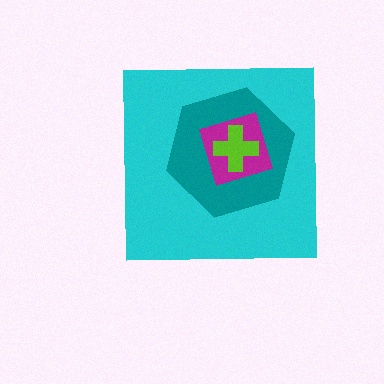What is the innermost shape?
The lime cross.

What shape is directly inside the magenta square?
The lime cross.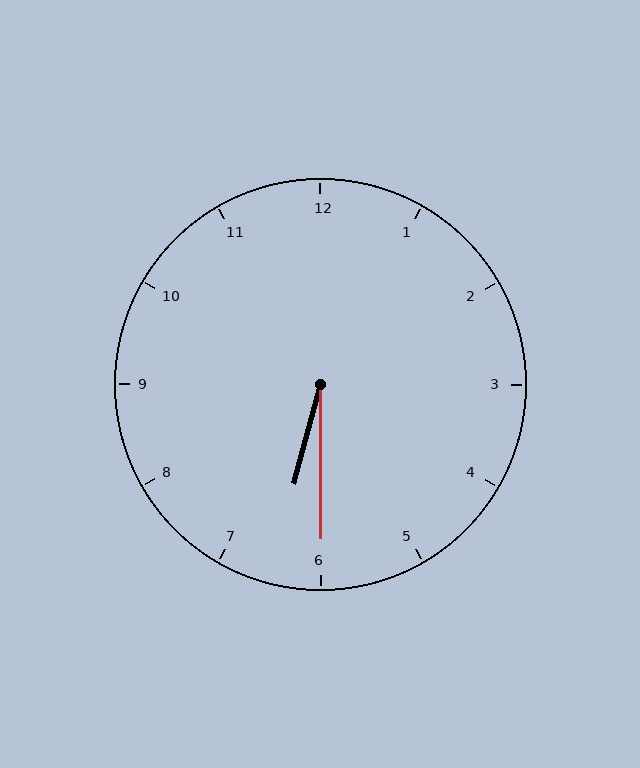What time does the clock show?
6:30.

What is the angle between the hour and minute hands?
Approximately 15 degrees.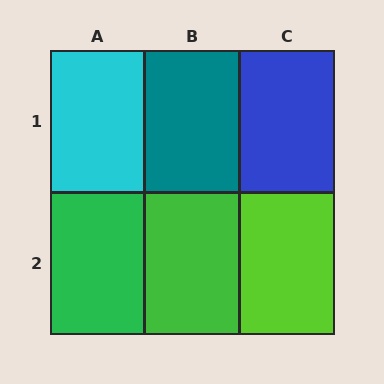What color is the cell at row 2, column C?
Lime.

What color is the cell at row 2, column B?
Green.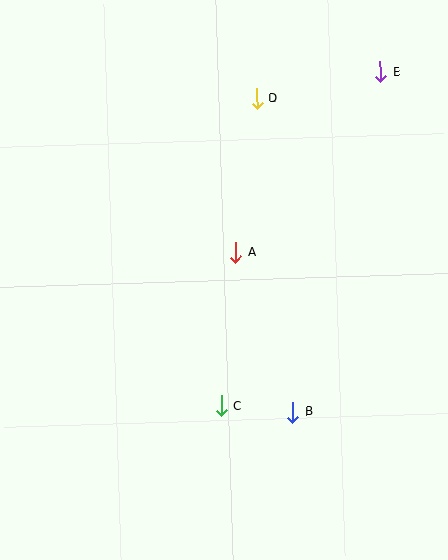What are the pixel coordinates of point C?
Point C is at (221, 406).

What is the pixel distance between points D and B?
The distance between D and B is 315 pixels.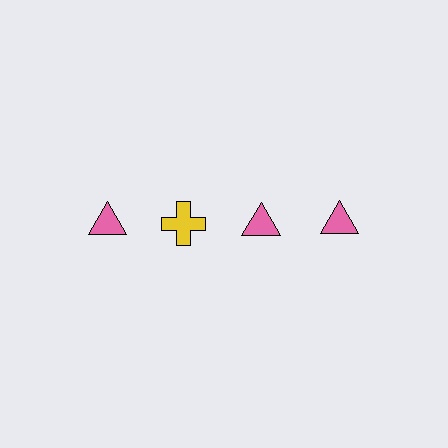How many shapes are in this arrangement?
There are 4 shapes arranged in a grid pattern.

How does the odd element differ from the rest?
It differs in both color (yellow instead of pink) and shape (cross instead of triangle).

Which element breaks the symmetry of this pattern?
The yellow cross in the top row, second from left column breaks the symmetry. All other shapes are pink triangles.